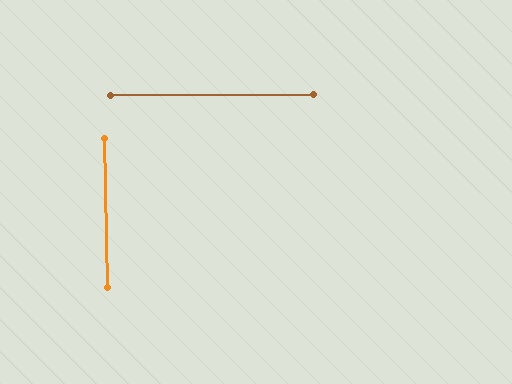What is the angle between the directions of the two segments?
Approximately 89 degrees.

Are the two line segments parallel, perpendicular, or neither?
Perpendicular — they meet at approximately 89°.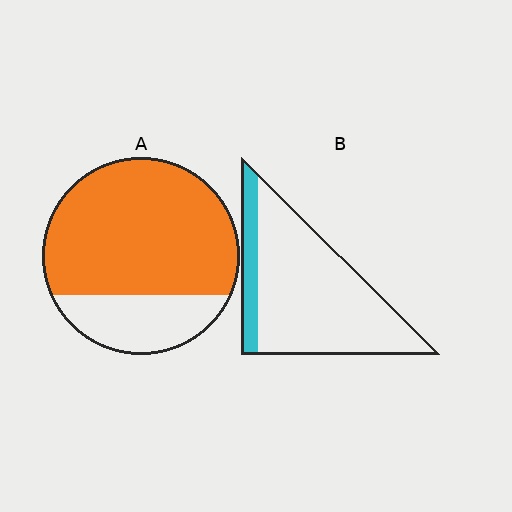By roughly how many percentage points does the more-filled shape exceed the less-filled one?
By roughly 60 percentage points (A over B).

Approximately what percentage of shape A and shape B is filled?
A is approximately 75% and B is approximately 15%.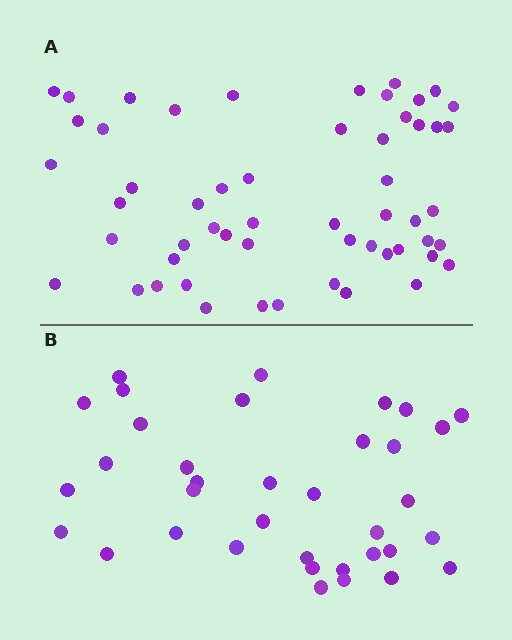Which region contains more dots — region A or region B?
Region A (the top region) has more dots.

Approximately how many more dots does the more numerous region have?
Region A has approximately 20 more dots than region B.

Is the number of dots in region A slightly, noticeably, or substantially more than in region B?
Region A has substantially more. The ratio is roughly 1.5 to 1.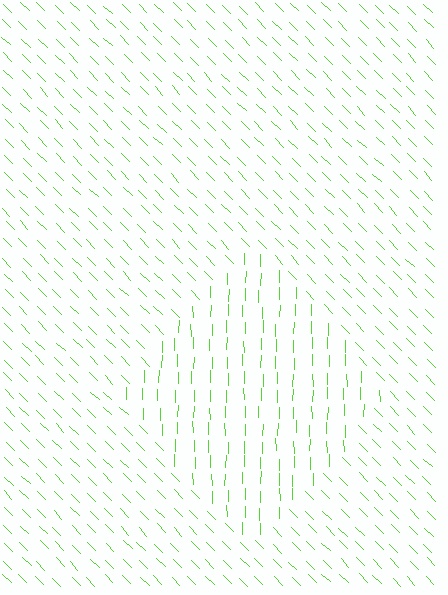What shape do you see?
I see a diamond.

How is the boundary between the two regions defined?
The boundary is defined purely by a change in line orientation (approximately 45 degrees difference). All lines are the same color and thickness.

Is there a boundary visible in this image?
Yes, there is a texture boundary formed by a change in line orientation.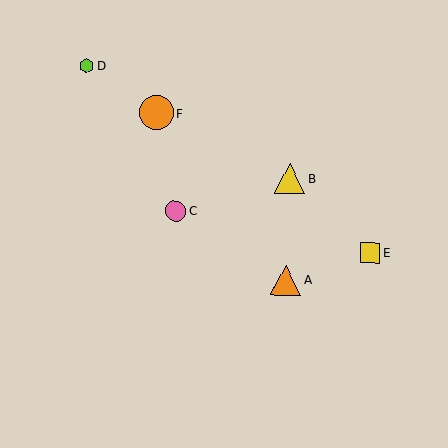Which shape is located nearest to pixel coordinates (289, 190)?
The yellow triangle (labeled B) at (290, 178) is nearest to that location.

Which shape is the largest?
The orange circle (labeled F) is the largest.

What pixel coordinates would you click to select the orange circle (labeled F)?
Click at (157, 113) to select the orange circle F.